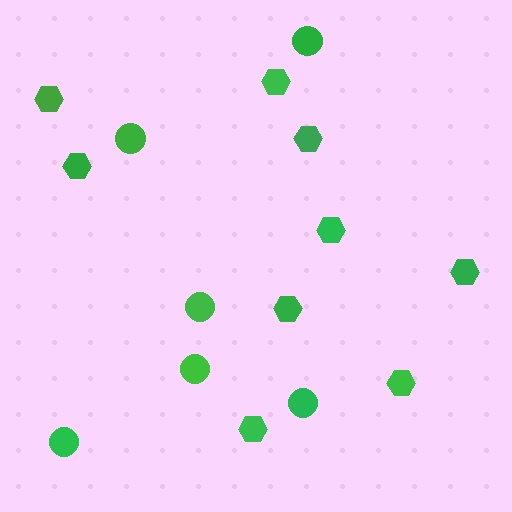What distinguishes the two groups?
There are 2 groups: one group of circles (6) and one group of hexagons (9).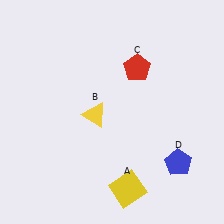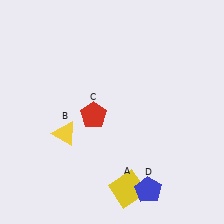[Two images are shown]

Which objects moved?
The objects that moved are: the yellow triangle (B), the red pentagon (C), the blue pentagon (D).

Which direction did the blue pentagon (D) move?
The blue pentagon (D) moved left.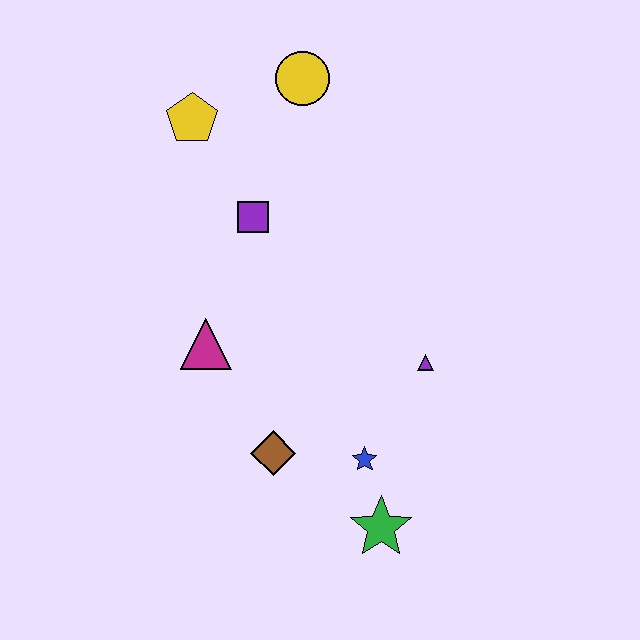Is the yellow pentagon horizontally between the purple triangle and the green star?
No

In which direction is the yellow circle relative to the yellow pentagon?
The yellow circle is to the right of the yellow pentagon.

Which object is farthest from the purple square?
The green star is farthest from the purple square.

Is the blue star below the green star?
No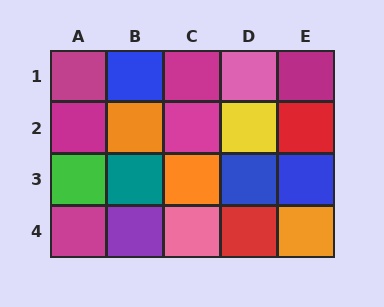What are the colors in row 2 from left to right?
Magenta, orange, magenta, yellow, red.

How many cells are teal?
1 cell is teal.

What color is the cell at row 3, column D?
Blue.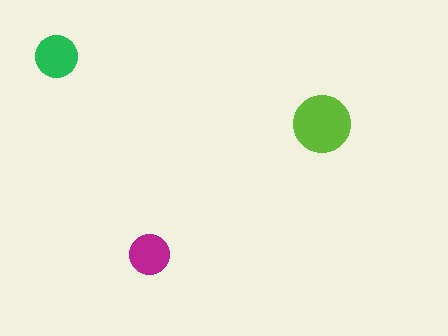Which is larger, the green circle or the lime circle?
The lime one.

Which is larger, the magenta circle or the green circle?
The green one.